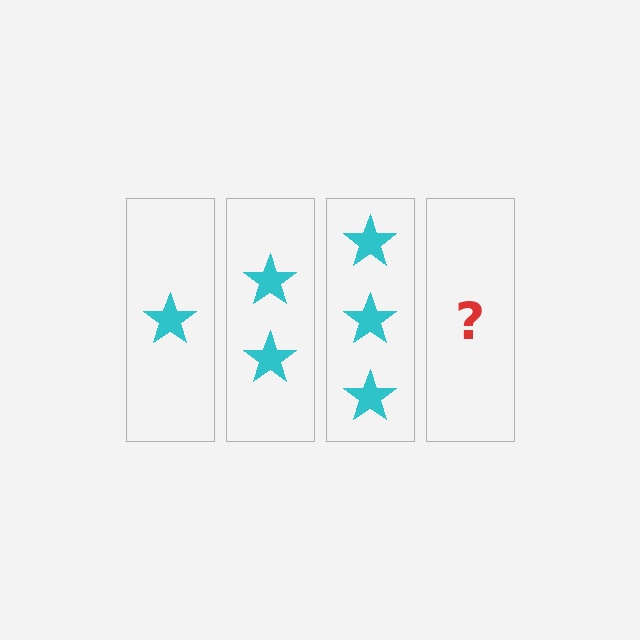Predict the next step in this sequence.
The next step is 4 stars.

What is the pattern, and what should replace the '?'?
The pattern is that each step adds one more star. The '?' should be 4 stars.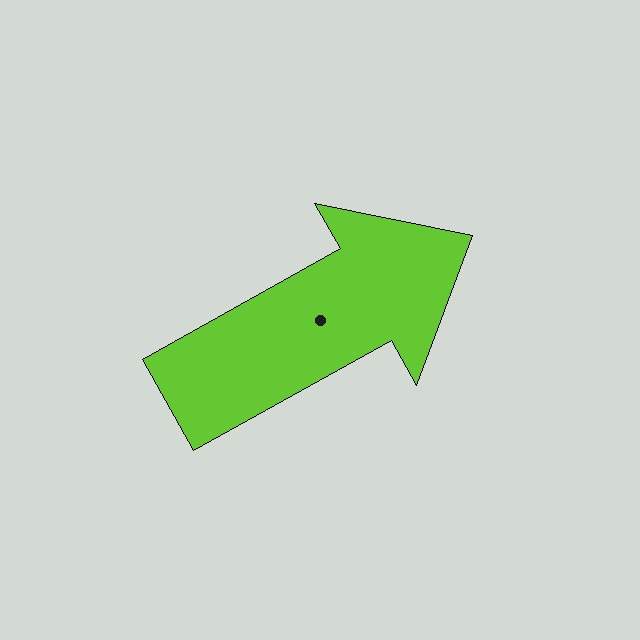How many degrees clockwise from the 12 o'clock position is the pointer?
Approximately 61 degrees.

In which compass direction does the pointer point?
Northeast.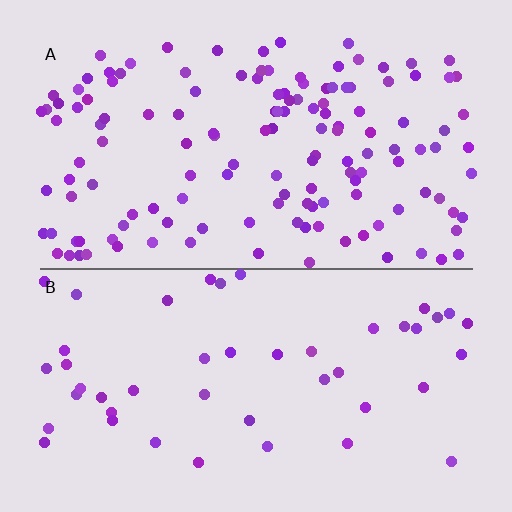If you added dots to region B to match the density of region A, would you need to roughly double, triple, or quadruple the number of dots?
Approximately triple.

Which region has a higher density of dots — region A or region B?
A (the top).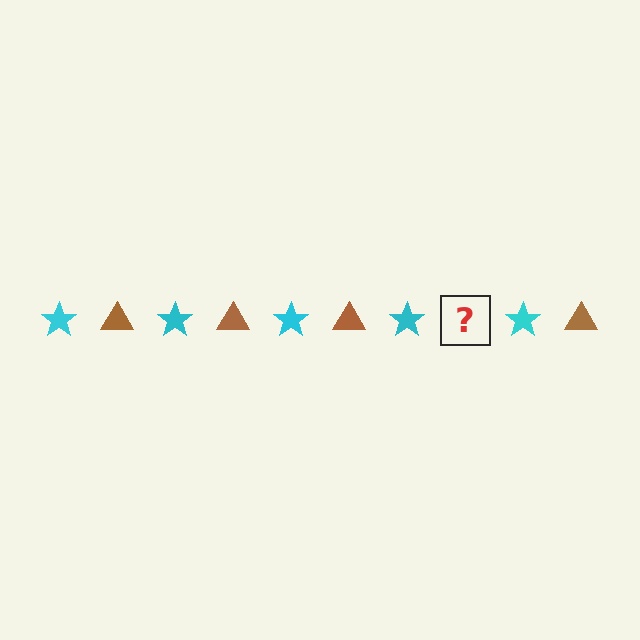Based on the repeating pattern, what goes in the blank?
The blank should be a brown triangle.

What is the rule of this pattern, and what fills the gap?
The rule is that the pattern alternates between cyan star and brown triangle. The gap should be filled with a brown triangle.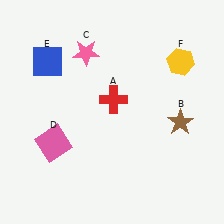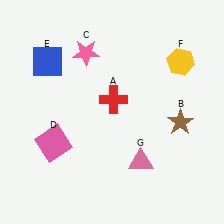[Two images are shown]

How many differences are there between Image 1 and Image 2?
There is 1 difference between the two images.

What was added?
A pink triangle (G) was added in Image 2.